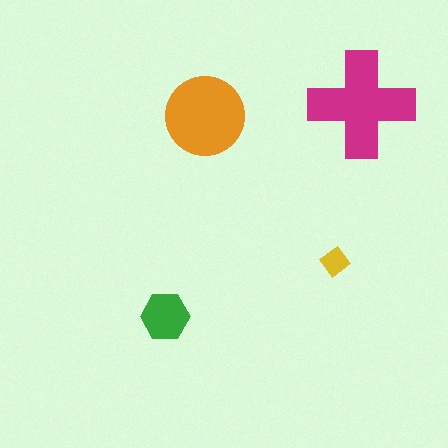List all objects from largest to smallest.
The magenta cross, the orange circle, the green hexagon, the yellow diamond.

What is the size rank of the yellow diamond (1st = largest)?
4th.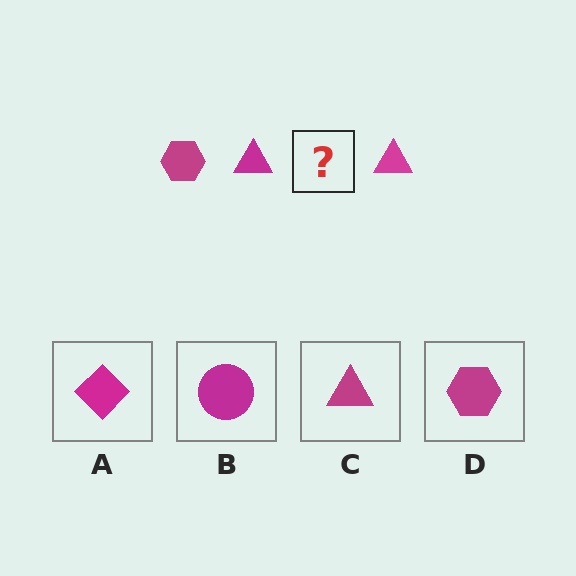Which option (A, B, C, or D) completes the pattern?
D.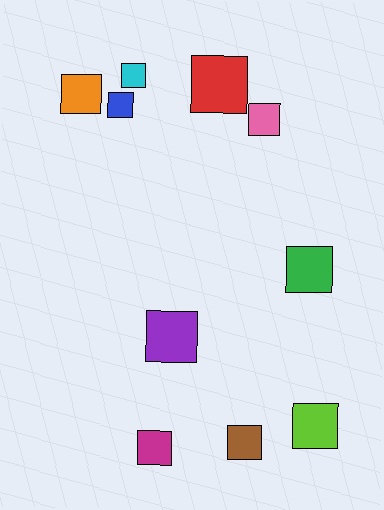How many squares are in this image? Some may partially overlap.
There are 10 squares.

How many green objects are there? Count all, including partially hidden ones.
There is 1 green object.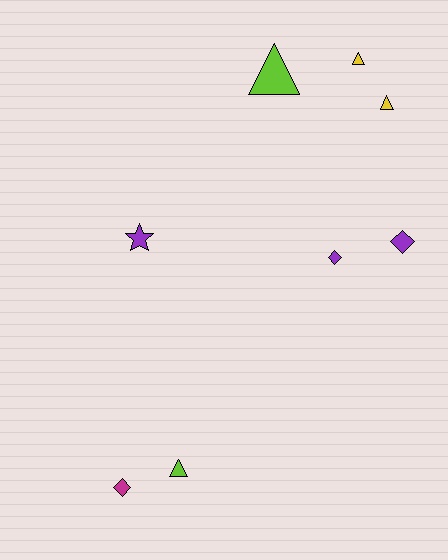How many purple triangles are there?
There are no purple triangles.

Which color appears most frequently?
Purple, with 3 objects.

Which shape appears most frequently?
Triangle, with 4 objects.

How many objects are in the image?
There are 8 objects.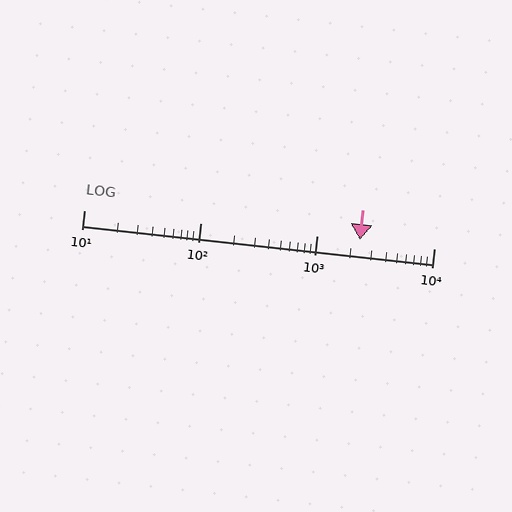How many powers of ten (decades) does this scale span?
The scale spans 3 decades, from 10 to 10000.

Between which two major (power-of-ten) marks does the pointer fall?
The pointer is between 1000 and 10000.